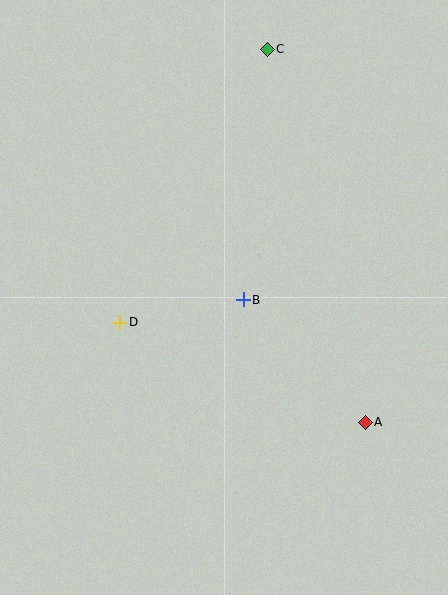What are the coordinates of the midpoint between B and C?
The midpoint between B and C is at (255, 174).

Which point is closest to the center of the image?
Point B at (243, 300) is closest to the center.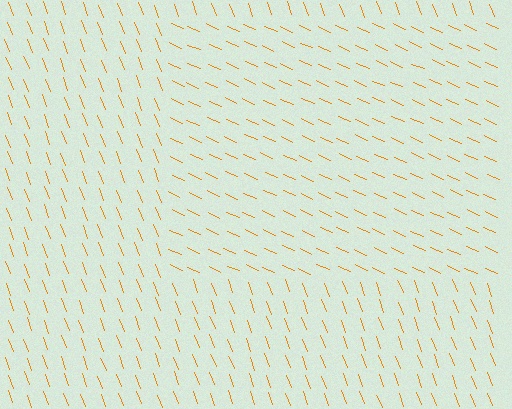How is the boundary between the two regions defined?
The boundary is defined purely by a change in line orientation (approximately 45 degrees difference). All lines are the same color and thickness.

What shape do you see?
I see a rectangle.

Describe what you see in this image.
The image is filled with small orange line segments. A rectangle region in the image has lines oriented differently from the surrounding lines, creating a visible texture boundary.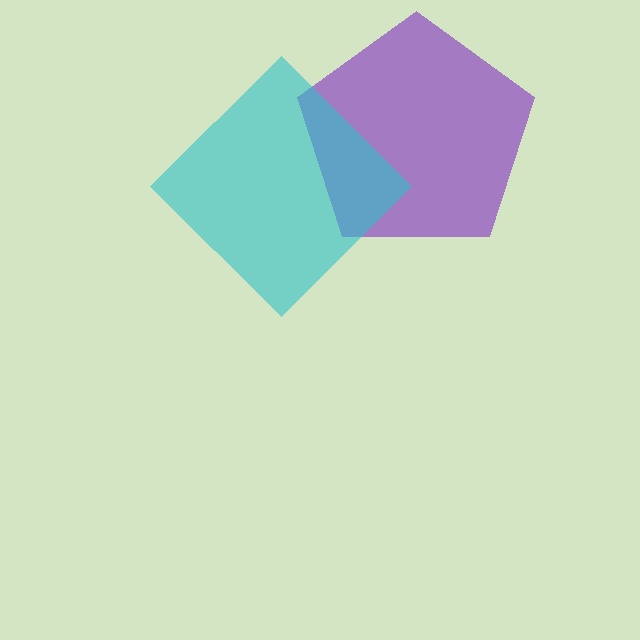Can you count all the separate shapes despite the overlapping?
Yes, there are 2 separate shapes.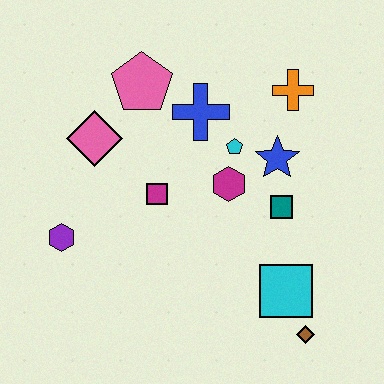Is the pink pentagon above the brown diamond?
Yes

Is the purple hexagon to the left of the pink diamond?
Yes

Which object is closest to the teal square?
The blue star is closest to the teal square.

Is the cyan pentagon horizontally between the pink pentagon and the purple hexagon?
No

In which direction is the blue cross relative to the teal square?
The blue cross is above the teal square.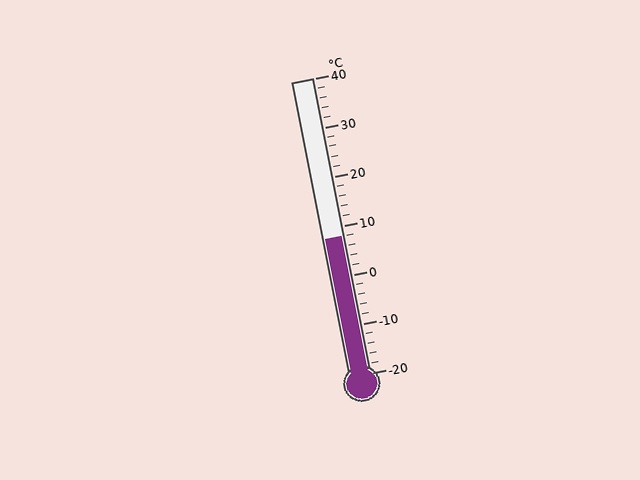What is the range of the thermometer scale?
The thermometer scale ranges from -20°C to 40°C.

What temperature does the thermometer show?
The thermometer shows approximately 8°C.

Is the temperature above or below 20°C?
The temperature is below 20°C.